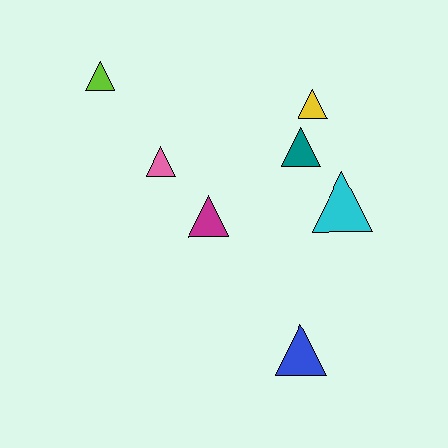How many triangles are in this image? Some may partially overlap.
There are 7 triangles.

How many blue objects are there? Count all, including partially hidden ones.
There is 1 blue object.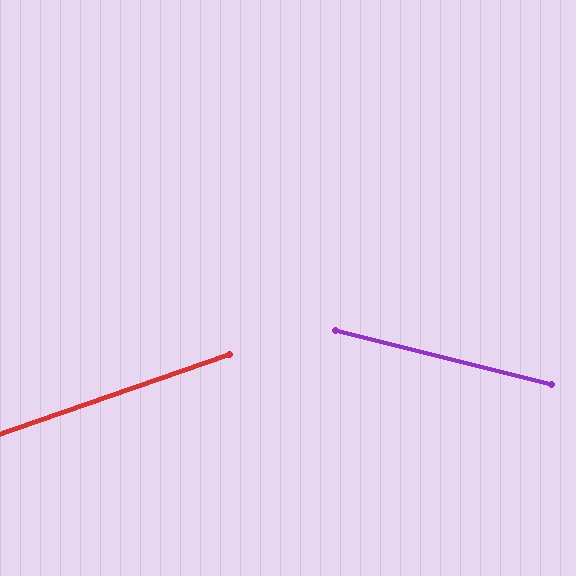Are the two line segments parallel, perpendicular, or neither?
Neither parallel nor perpendicular — they differ by about 33°.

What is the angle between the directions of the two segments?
Approximately 33 degrees.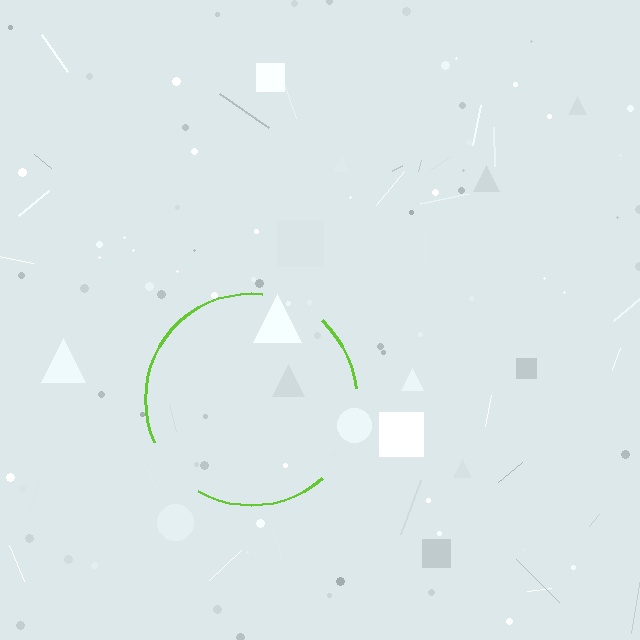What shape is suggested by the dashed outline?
The dashed outline suggests a circle.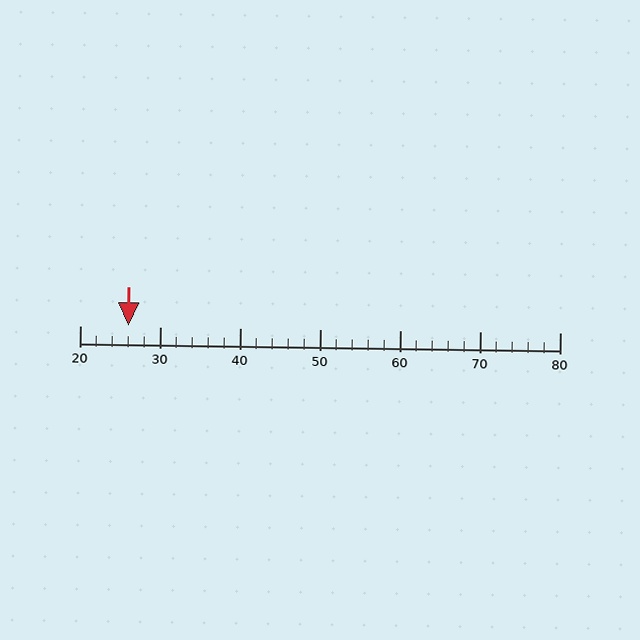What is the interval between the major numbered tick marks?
The major tick marks are spaced 10 units apart.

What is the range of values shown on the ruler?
The ruler shows values from 20 to 80.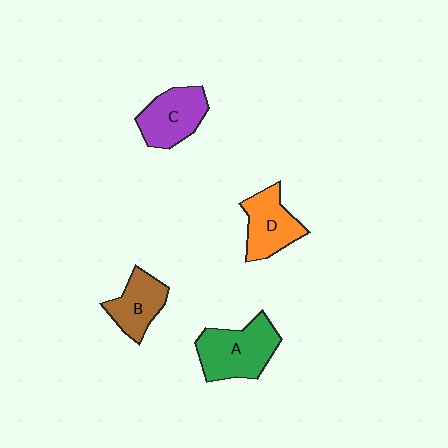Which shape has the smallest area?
Shape B (brown).